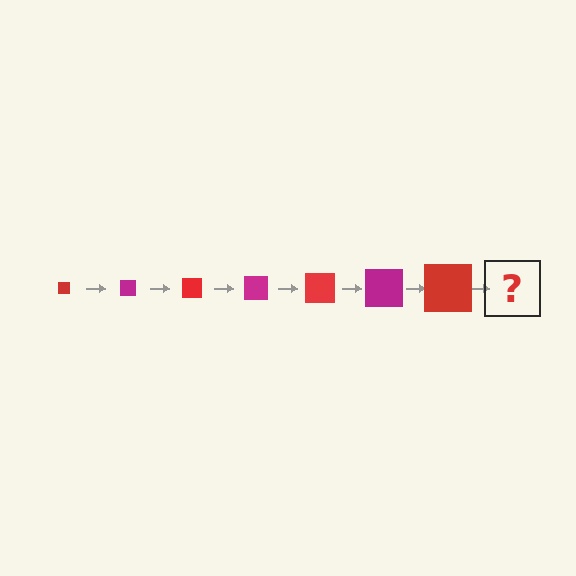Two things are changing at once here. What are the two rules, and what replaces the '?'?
The two rules are that the square grows larger each step and the color cycles through red and magenta. The '?' should be a magenta square, larger than the previous one.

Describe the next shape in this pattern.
It should be a magenta square, larger than the previous one.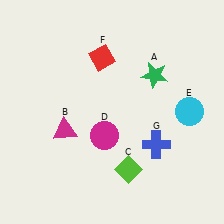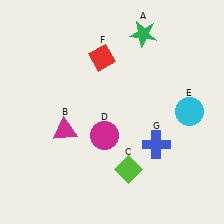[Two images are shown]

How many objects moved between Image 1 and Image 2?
1 object moved between the two images.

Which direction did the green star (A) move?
The green star (A) moved up.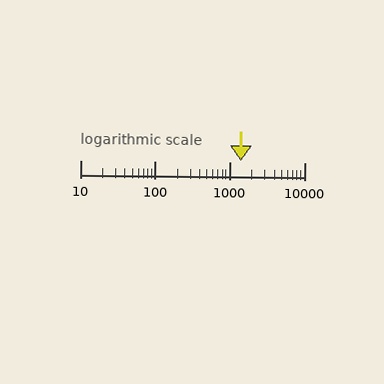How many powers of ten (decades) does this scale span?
The scale spans 3 decades, from 10 to 10000.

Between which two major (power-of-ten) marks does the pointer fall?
The pointer is between 1000 and 10000.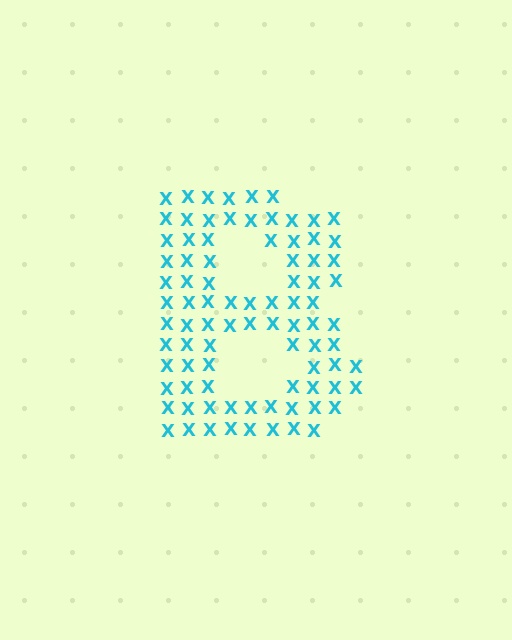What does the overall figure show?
The overall figure shows the letter B.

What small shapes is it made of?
It is made of small letter X's.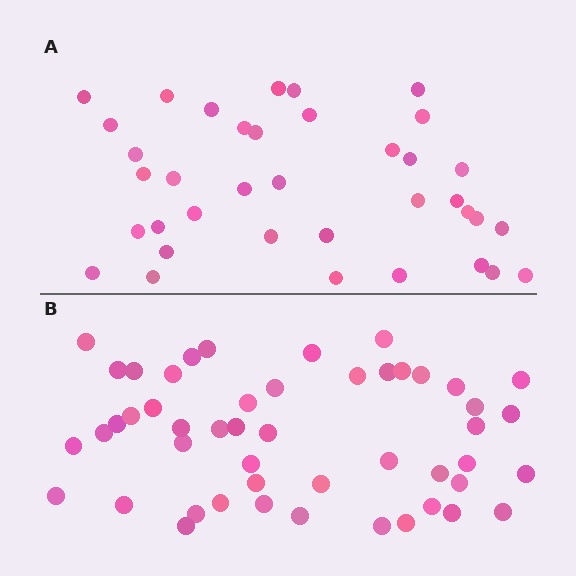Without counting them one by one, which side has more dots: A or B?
Region B (the bottom region) has more dots.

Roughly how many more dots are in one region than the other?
Region B has roughly 12 or so more dots than region A.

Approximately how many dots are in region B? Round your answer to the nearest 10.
About 50 dots. (The exact count is 49, which rounds to 50.)